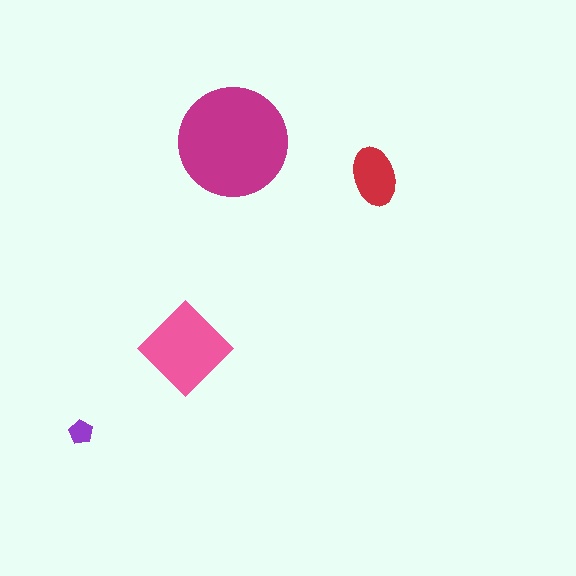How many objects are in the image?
There are 4 objects in the image.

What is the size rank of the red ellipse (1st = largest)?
3rd.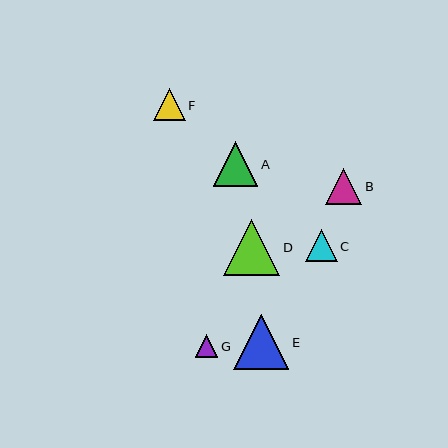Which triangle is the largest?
Triangle D is the largest with a size of approximately 56 pixels.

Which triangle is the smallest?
Triangle G is the smallest with a size of approximately 23 pixels.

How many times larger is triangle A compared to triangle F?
Triangle A is approximately 1.4 times the size of triangle F.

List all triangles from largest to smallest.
From largest to smallest: D, E, A, B, C, F, G.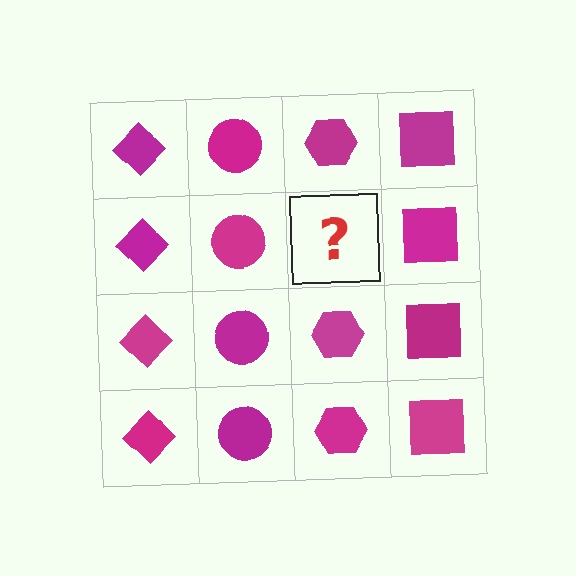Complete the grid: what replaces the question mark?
The question mark should be replaced with a magenta hexagon.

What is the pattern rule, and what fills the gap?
The rule is that each column has a consistent shape. The gap should be filled with a magenta hexagon.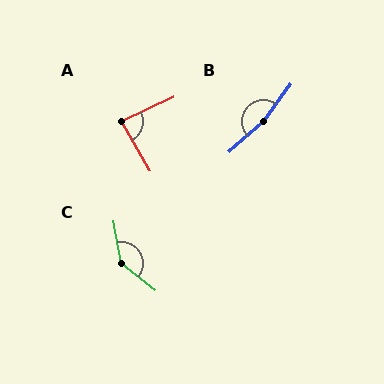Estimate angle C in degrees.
Approximately 138 degrees.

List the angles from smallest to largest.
A (85°), C (138°), B (167°).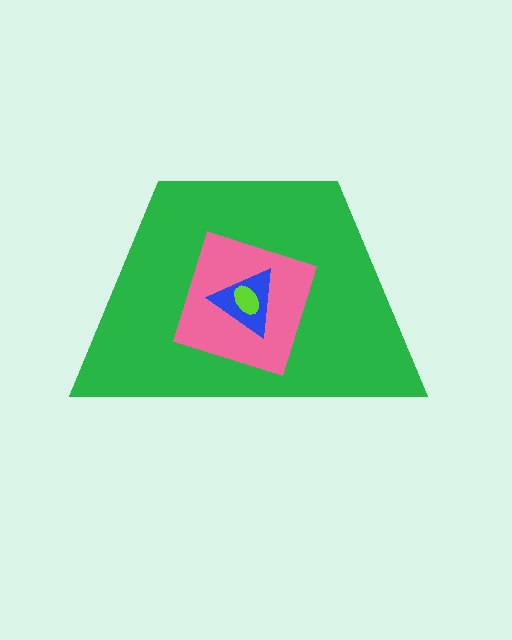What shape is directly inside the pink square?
The blue triangle.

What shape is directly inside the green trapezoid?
The pink square.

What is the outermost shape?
The green trapezoid.